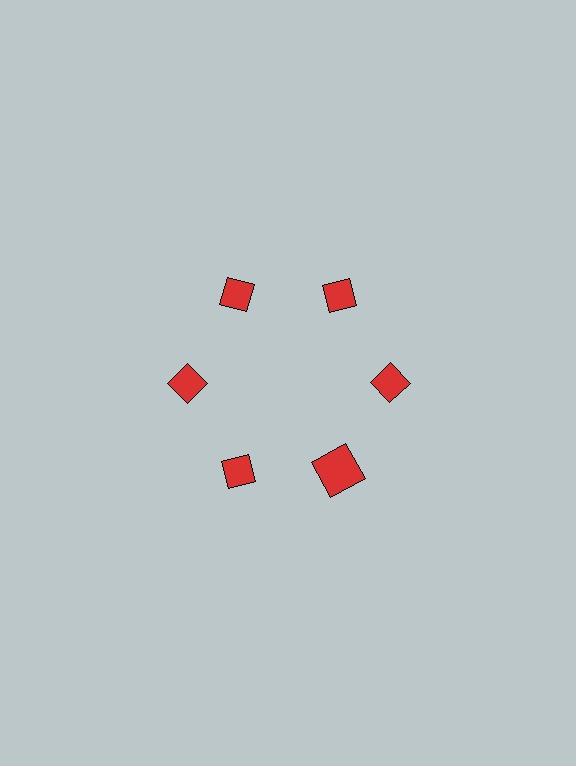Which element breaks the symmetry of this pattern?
The red square at roughly the 5 o'clock position breaks the symmetry. All other shapes are red diamonds.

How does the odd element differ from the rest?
It has a different shape: square instead of diamond.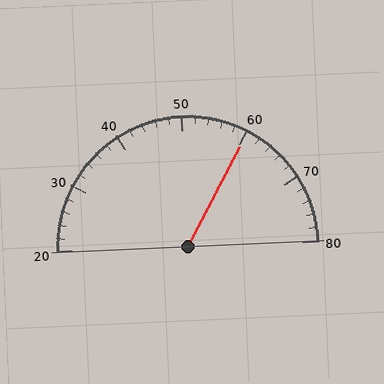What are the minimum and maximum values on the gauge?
The gauge ranges from 20 to 80.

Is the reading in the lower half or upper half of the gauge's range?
The reading is in the upper half of the range (20 to 80).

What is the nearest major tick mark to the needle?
The nearest major tick mark is 60.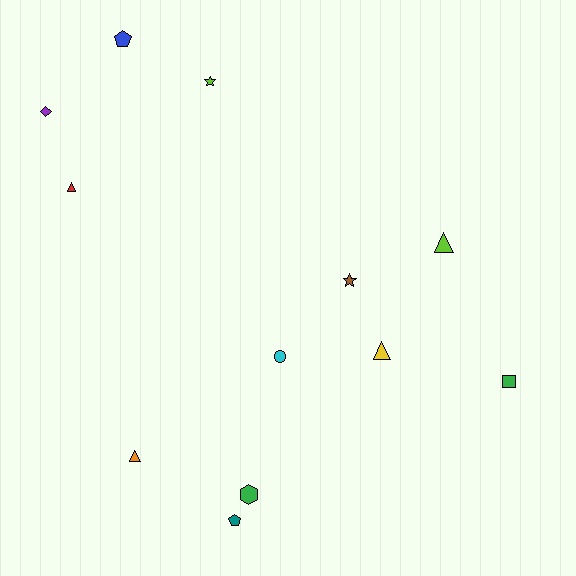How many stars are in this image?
There are 2 stars.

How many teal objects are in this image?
There is 1 teal object.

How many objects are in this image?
There are 12 objects.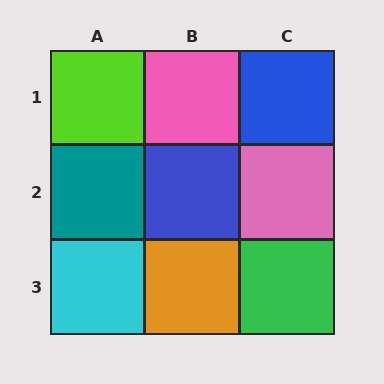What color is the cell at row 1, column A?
Lime.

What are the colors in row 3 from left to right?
Cyan, orange, green.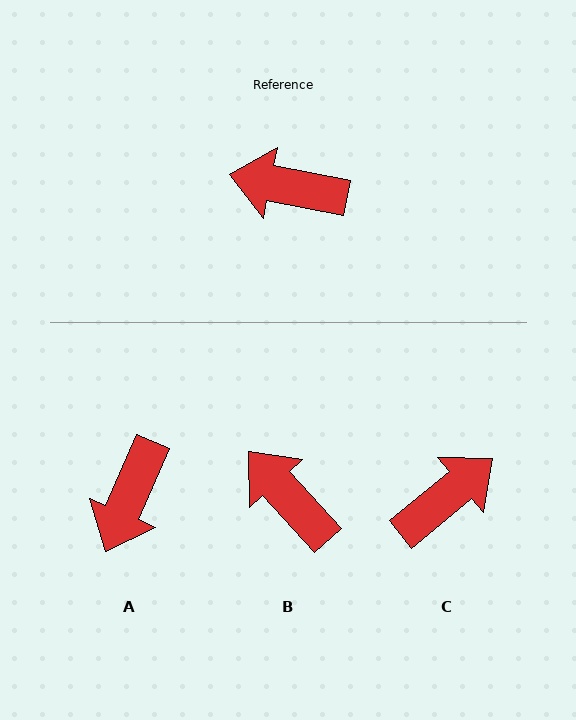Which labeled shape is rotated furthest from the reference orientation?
C, about 129 degrees away.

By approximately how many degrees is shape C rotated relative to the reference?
Approximately 129 degrees clockwise.